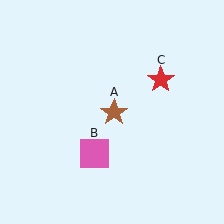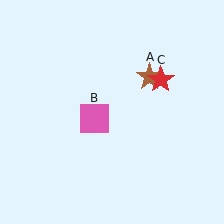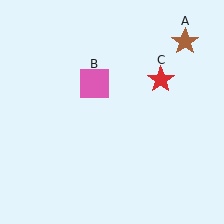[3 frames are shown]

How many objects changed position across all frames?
2 objects changed position: brown star (object A), pink square (object B).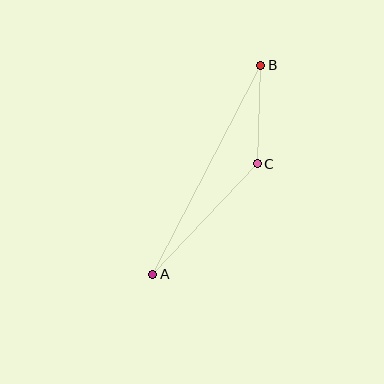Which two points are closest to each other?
Points B and C are closest to each other.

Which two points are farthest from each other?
Points A and B are farthest from each other.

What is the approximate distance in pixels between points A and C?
The distance between A and C is approximately 152 pixels.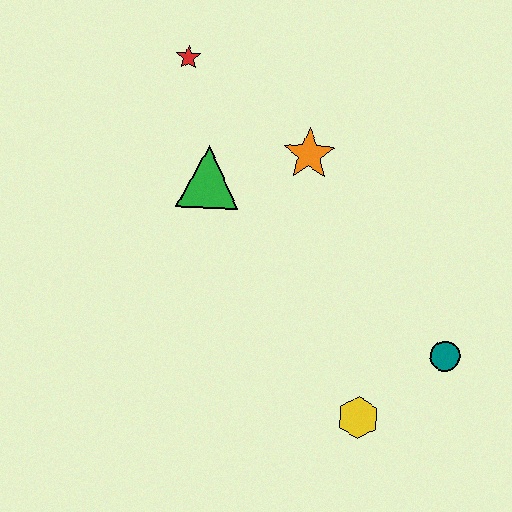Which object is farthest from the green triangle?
The teal circle is farthest from the green triangle.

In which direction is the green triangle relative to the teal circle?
The green triangle is to the left of the teal circle.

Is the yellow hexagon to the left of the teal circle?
Yes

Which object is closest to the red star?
The green triangle is closest to the red star.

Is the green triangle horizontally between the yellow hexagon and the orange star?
No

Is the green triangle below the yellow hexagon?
No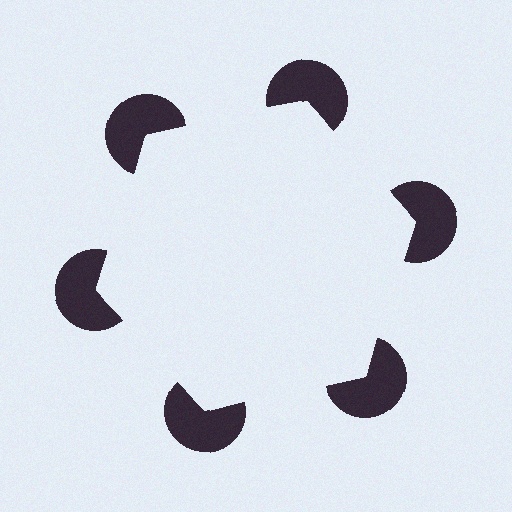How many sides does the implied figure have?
6 sides.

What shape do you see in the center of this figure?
An illusory hexagon — its edges are inferred from the aligned wedge cuts in the pac-man discs, not physically drawn.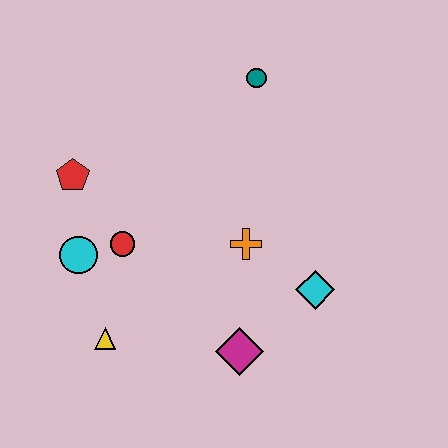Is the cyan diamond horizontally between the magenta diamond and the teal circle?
No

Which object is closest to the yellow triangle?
The cyan circle is closest to the yellow triangle.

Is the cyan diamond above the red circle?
No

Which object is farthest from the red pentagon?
The cyan diamond is farthest from the red pentagon.